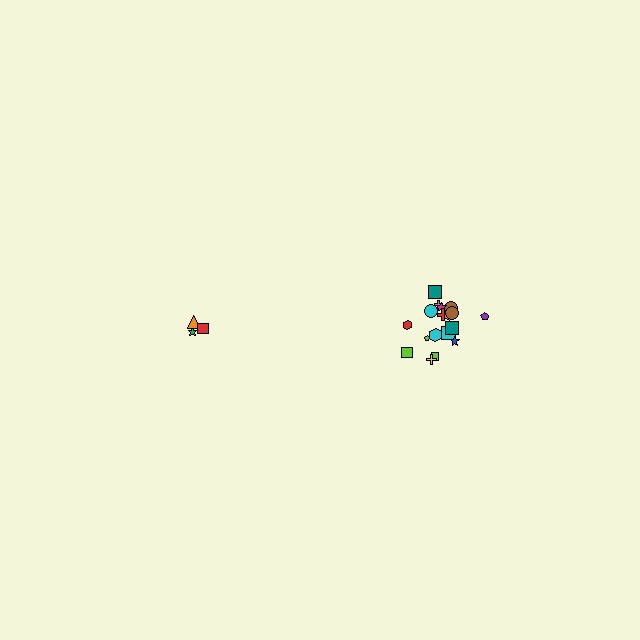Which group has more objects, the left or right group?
The right group.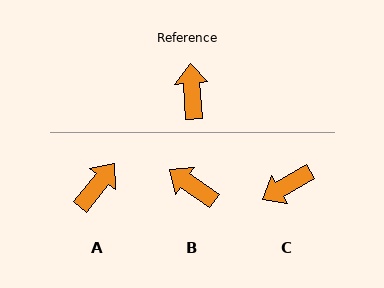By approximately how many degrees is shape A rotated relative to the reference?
Approximately 43 degrees clockwise.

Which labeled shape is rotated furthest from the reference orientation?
C, about 117 degrees away.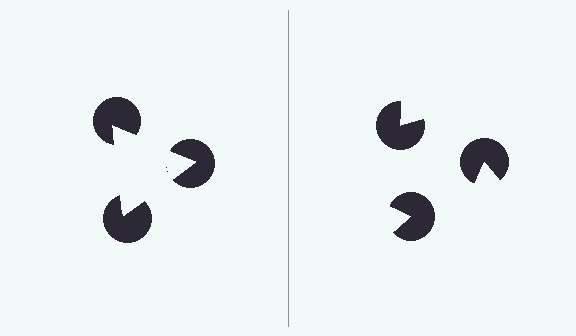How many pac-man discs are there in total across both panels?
6 — 3 on each side.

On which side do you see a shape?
An illusory triangle appears on the left side. On the right side the wedge cuts are rotated, so no coherent shape forms.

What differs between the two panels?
The pac-man discs are positioned identically on both sides; only the wedge orientations differ. On the left they align to a triangle; on the right they are misaligned.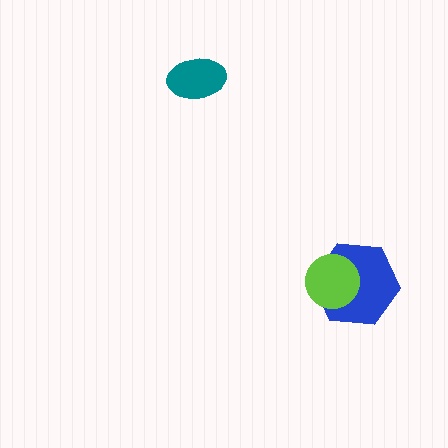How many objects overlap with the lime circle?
1 object overlaps with the lime circle.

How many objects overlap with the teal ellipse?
0 objects overlap with the teal ellipse.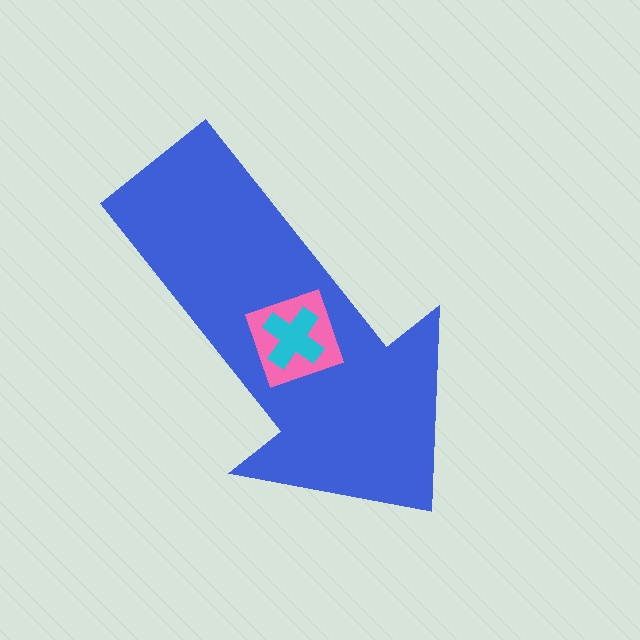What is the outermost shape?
The blue arrow.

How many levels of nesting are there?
3.